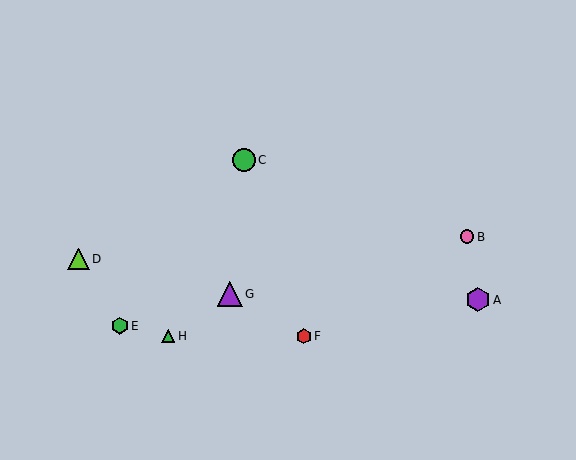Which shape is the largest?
The purple triangle (labeled G) is the largest.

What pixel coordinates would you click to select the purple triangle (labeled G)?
Click at (230, 294) to select the purple triangle G.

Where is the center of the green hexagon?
The center of the green hexagon is at (120, 326).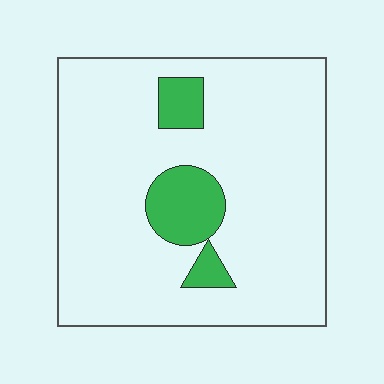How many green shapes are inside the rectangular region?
3.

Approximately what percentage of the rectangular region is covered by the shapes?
Approximately 10%.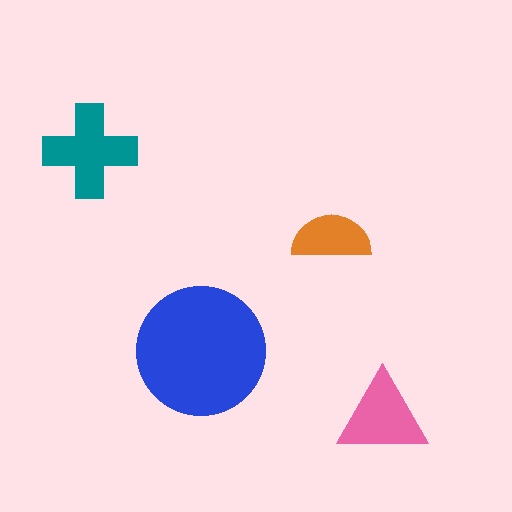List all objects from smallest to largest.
The orange semicircle, the pink triangle, the teal cross, the blue circle.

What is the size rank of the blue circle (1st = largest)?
1st.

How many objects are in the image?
There are 4 objects in the image.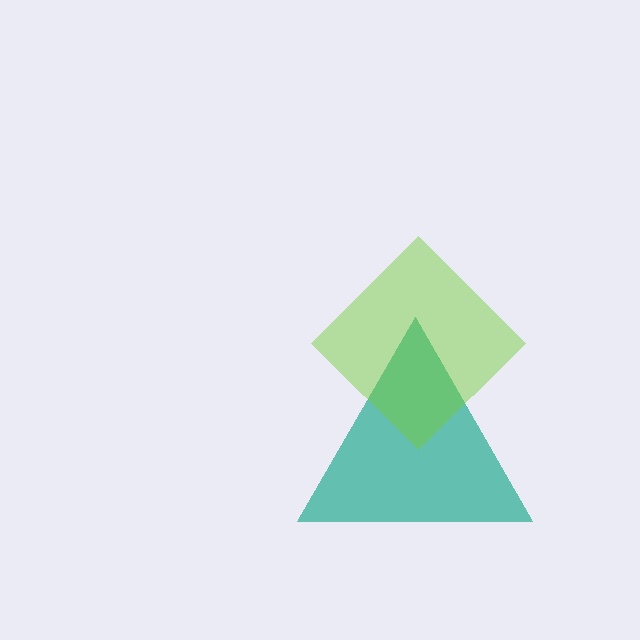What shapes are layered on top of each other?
The layered shapes are: a teal triangle, a lime diamond.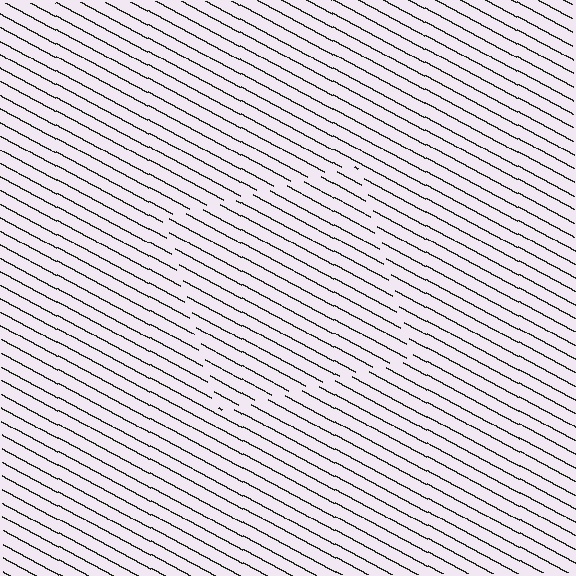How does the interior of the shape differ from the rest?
The interior of the shape contains the same grating, shifted by half a period — the contour is defined by the phase discontinuity where line-ends from the inner and outer gratings abut.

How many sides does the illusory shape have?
4 sides — the line-ends trace a square.